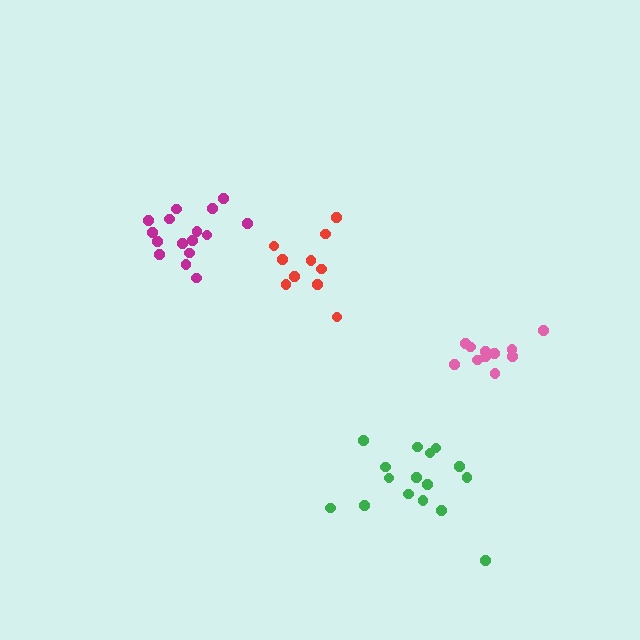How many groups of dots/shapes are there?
There are 4 groups.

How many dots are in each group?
Group 1: 11 dots, Group 2: 16 dots, Group 3: 10 dots, Group 4: 16 dots (53 total).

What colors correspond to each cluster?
The clusters are colored: pink, magenta, red, green.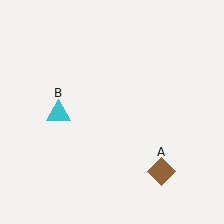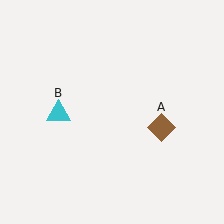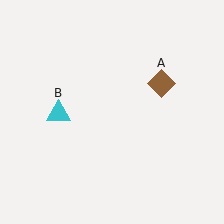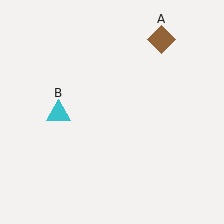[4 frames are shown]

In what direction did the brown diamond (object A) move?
The brown diamond (object A) moved up.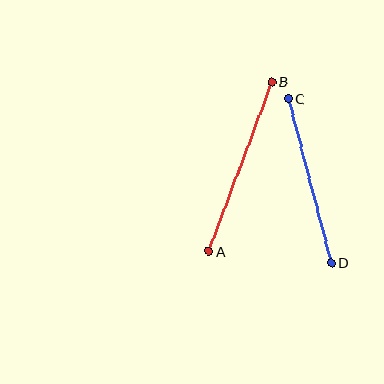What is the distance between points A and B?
The distance is approximately 181 pixels.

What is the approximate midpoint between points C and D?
The midpoint is at approximately (310, 181) pixels.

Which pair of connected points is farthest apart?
Points A and B are farthest apart.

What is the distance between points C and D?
The distance is approximately 170 pixels.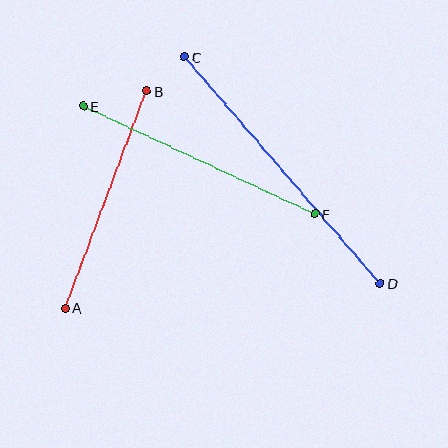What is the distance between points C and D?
The distance is approximately 299 pixels.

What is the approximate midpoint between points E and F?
The midpoint is at approximately (199, 160) pixels.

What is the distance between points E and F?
The distance is approximately 255 pixels.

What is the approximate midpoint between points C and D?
The midpoint is at approximately (282, 170) pixels.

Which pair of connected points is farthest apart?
Points C and D are farthest apart.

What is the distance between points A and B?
The distance is approximately 232 pixels.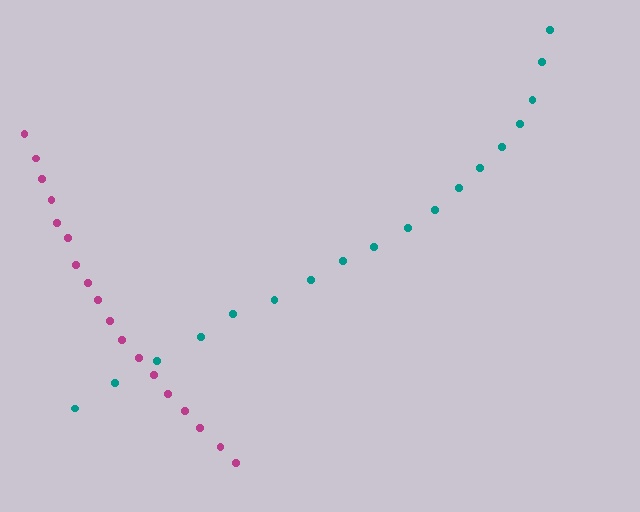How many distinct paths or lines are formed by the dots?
There are 2 distinct paths.